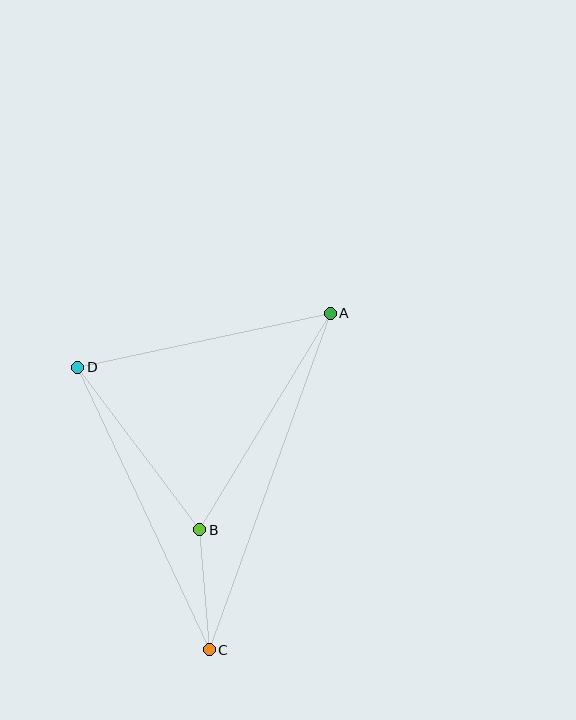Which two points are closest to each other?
Points B and C are closest to each other.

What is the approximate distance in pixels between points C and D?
The distance between C and D is approximately 312 pixels.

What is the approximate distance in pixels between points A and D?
The distance between A and D is approximately 258 pixels.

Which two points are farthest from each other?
Points A and C are farthest from each other.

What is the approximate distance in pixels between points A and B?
The distance between A and B is approximately 253 pixels.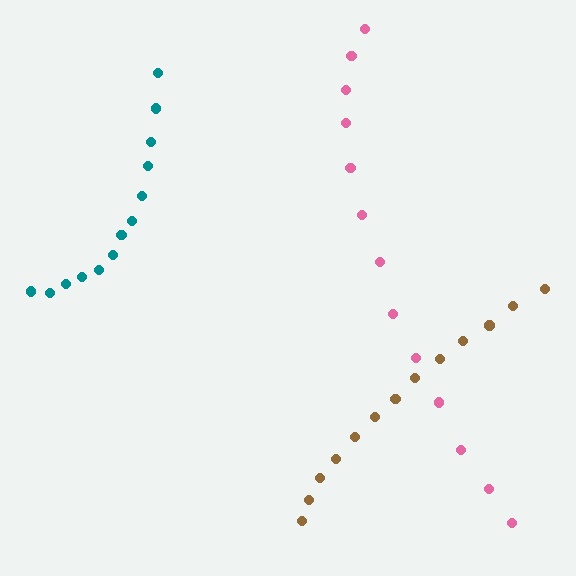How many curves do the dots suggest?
There are 3 distinct paths.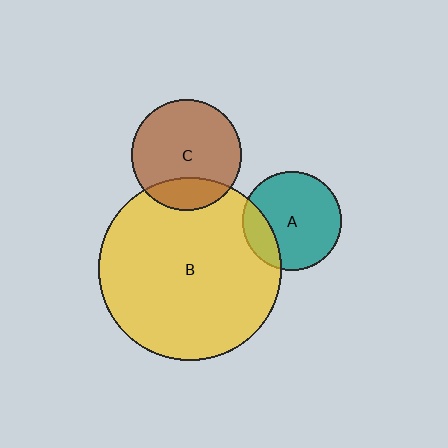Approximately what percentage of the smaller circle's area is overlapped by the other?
Approximately 20%.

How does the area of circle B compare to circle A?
Approximately 3.4 times.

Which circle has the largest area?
Circle B (yellow).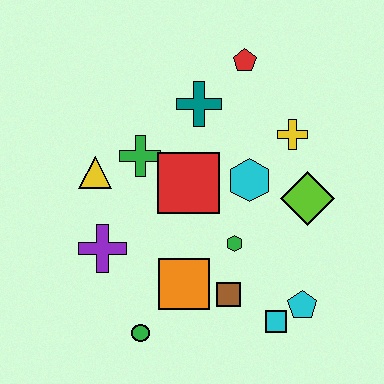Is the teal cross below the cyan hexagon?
No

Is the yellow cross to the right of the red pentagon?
Yes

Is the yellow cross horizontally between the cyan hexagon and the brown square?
No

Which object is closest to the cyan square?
The cyan pentagon is closest to the cyan square.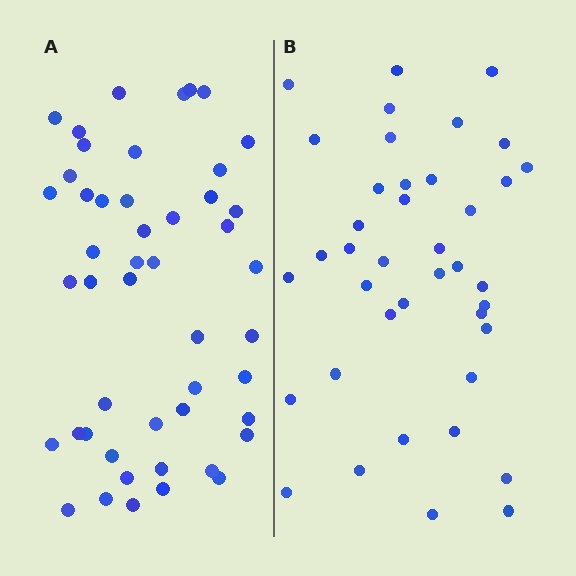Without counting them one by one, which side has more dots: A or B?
Region A (the left region) has more dots.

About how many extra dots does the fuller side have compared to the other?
Region A has roughly 8 or so more dots than region B.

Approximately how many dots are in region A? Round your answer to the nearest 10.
About 50 dots. (The exact count is 48, which rounds to 50.)